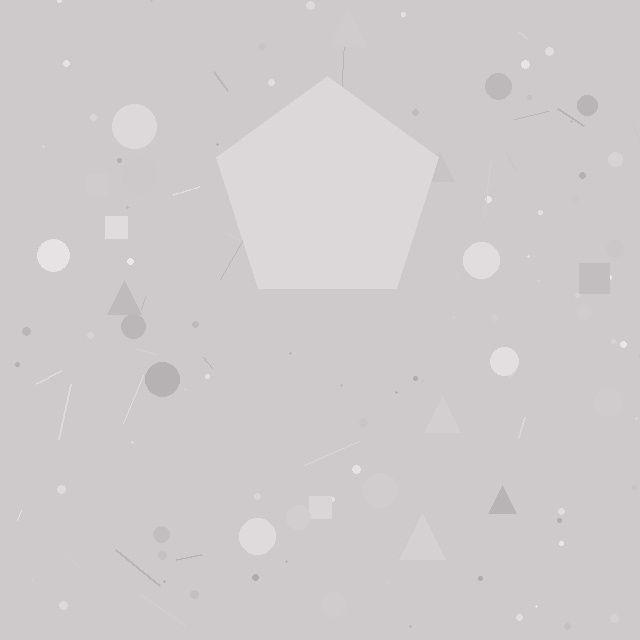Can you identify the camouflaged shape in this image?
The camouflaged shape is a pentagon.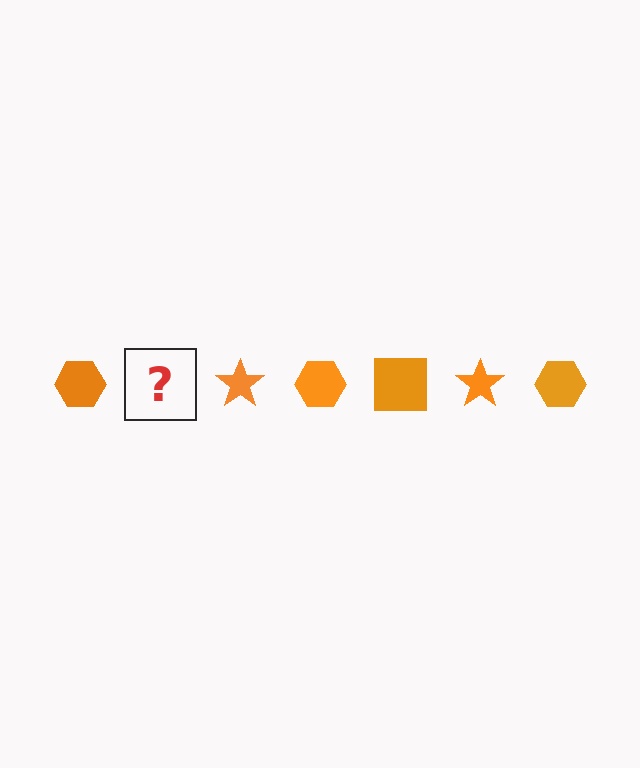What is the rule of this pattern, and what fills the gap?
The rule is that the pattern cycles through hexagon, square, star shapes in orange. The gap should be filled with an orange square.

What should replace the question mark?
The question mark should be replaced with an orange square.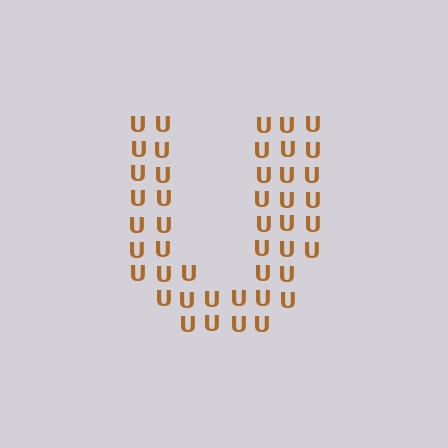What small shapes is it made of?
It is made of small letter U's.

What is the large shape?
The large shape is the letter U.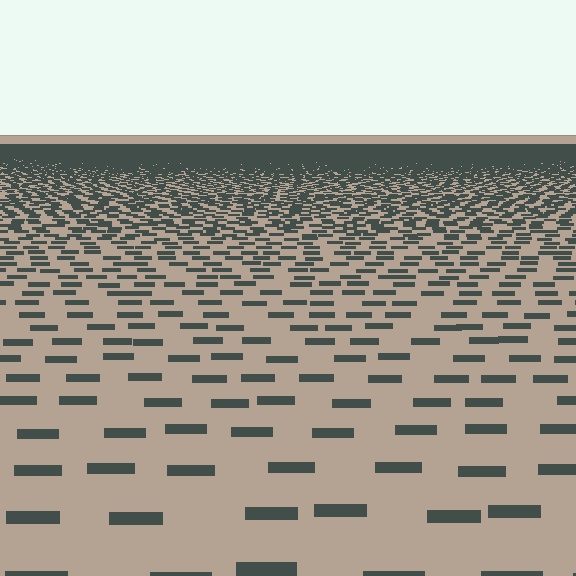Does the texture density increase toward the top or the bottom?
Density increases toward the top.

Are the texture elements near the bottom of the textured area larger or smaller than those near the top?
Larger. Near the bottom, elements are closer to the viewer and appear at a bigger on-screen size.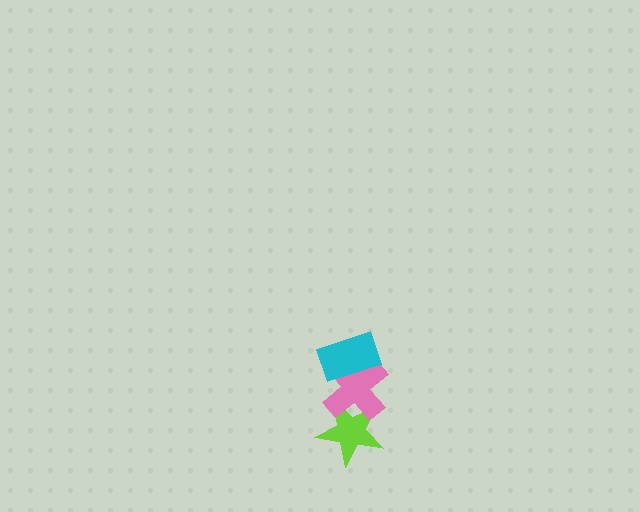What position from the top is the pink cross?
The pink cross is 2nd from the top.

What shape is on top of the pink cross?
The cyan rectangle is on top of the pink cross.